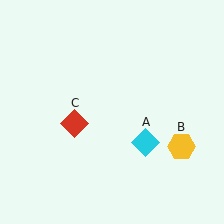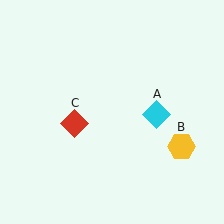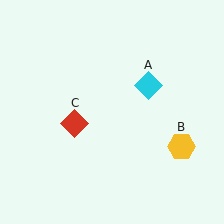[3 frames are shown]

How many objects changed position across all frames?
1 object changed position: cyan diamond (object A).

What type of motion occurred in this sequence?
The cyan diamond (object A) rotated counterclockwise around the center of the scene.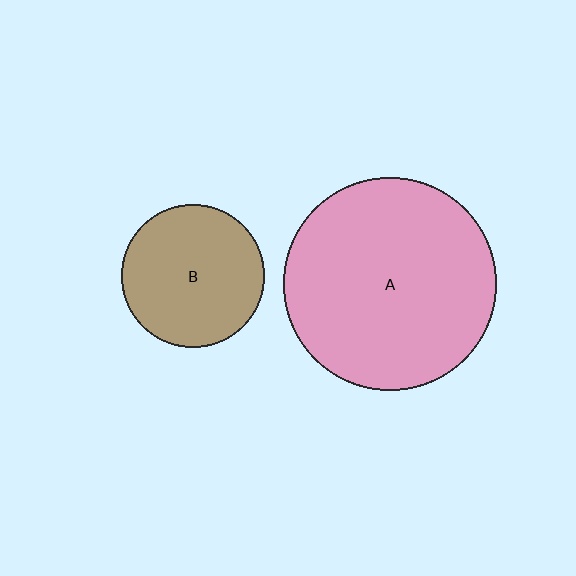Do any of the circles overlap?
No, none of the circles overlap.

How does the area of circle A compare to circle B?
Approximately 2.2 times.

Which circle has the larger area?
Circle A (pink).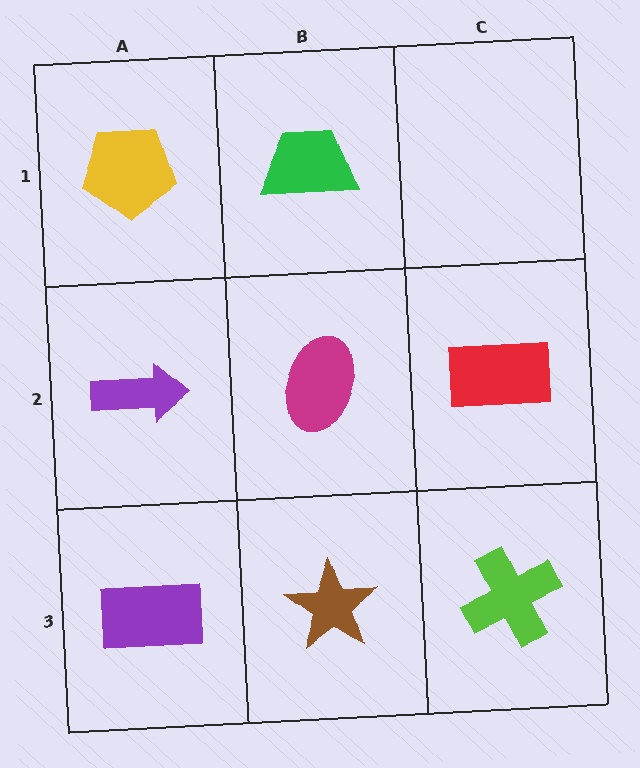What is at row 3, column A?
A purple rectangle.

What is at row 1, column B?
A green trapezoid.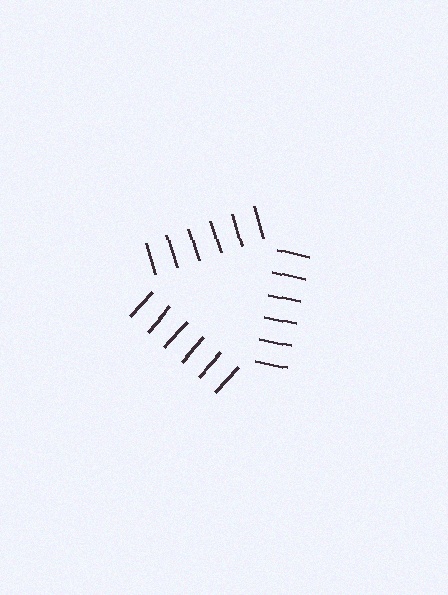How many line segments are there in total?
18 — 6 along each of the 3 edges.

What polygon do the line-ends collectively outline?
An illusory triangle — the line segments terminate on its edges but no continuous stroke is drawn.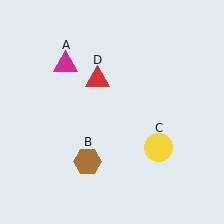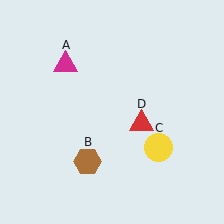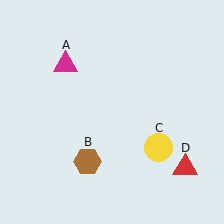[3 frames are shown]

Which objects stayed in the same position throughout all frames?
Magenta triangle (object A) and brown hexagon (object B) and yellow circle (object C) remained stationary.